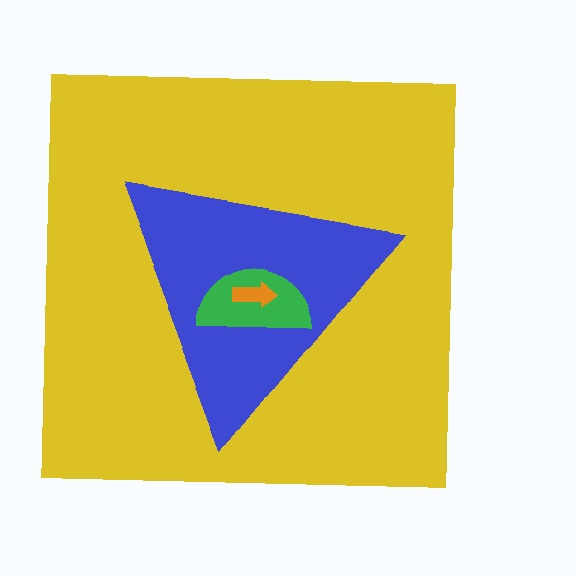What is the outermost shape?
The yellow square.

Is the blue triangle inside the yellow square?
Yes.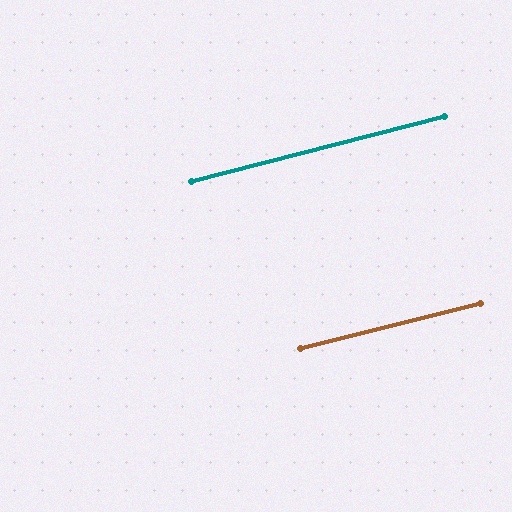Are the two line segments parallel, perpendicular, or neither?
Parallel — their directions differ by only 0.4°.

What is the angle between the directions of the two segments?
Approximately 0 degrees.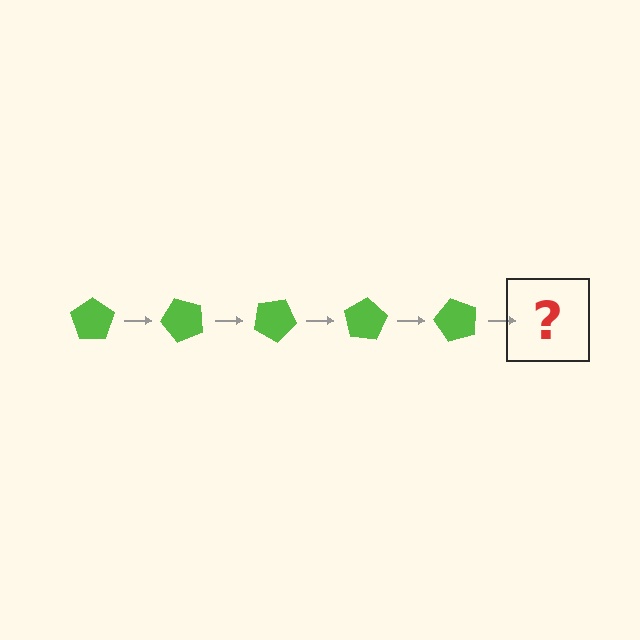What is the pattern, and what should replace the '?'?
The pattern is that the pentagon rotates 50 degrees each step. The '?' should be a lime pentagon rotated 250 degrees.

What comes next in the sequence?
The next element should be a lime pentagon rotated 250 degrees.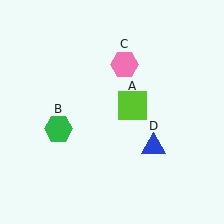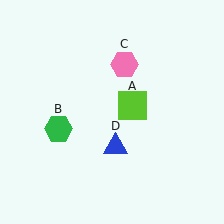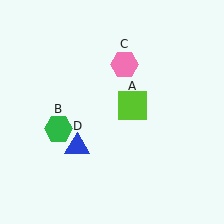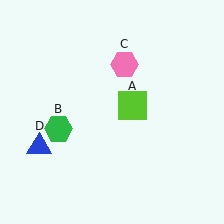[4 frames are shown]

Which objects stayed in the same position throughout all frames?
Lime square (object A) and green hexagon (object B) and pink hexagon (object C) remained stationary.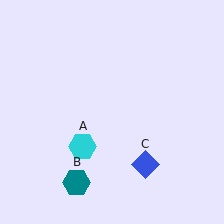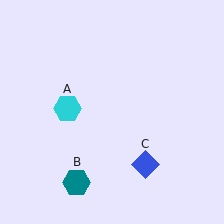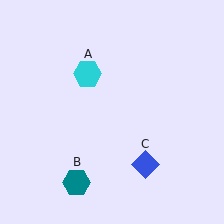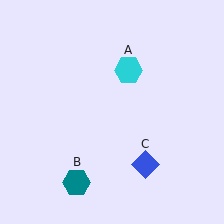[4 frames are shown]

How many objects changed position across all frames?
1 object changed position: cyan hexagon (object A).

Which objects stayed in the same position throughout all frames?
Teal hexagon (object B) and blue diamond (object C) remained stationary.